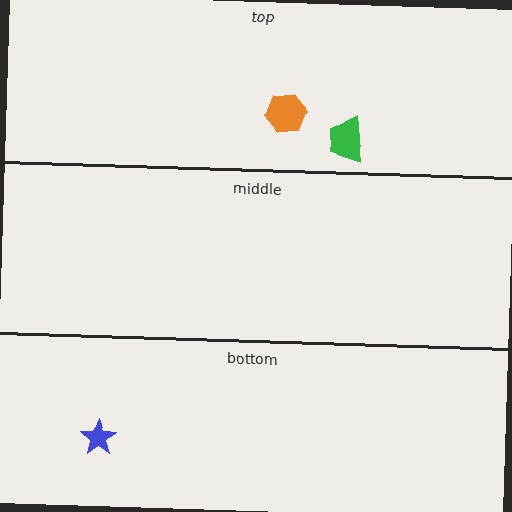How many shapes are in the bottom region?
1.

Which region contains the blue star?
The bottom region.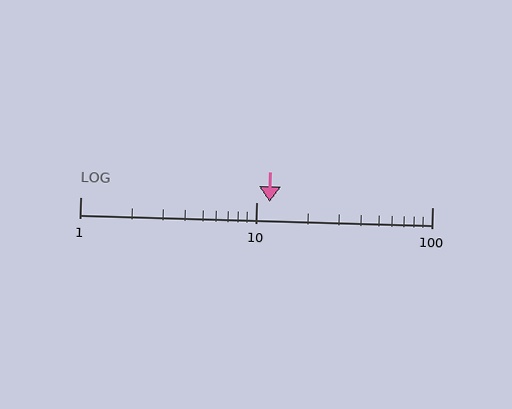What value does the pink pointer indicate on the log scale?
The pointer indicates approximately 12.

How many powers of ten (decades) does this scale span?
The scale spans 2 decades, from 1 to 100.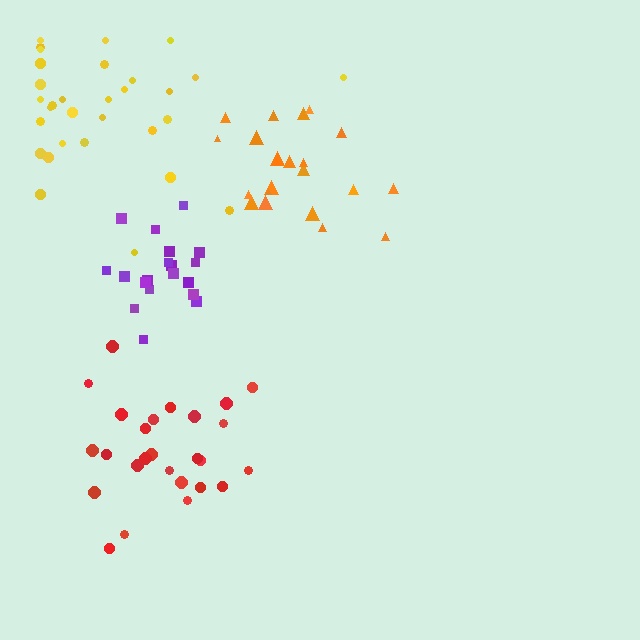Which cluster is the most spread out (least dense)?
Yellow.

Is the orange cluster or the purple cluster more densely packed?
Purple.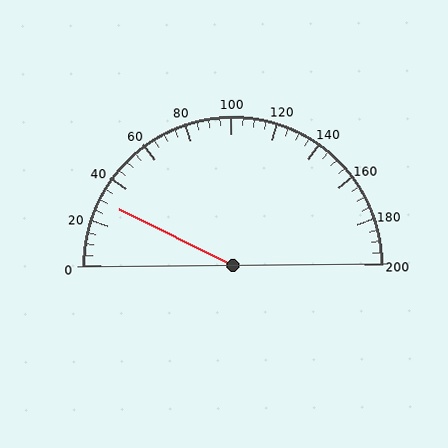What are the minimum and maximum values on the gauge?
The gauge ranges from 0 to 200.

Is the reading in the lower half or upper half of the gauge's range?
The reading is in the lower half of the range (0 to 200).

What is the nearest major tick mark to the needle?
The nearest major tick mark is 40.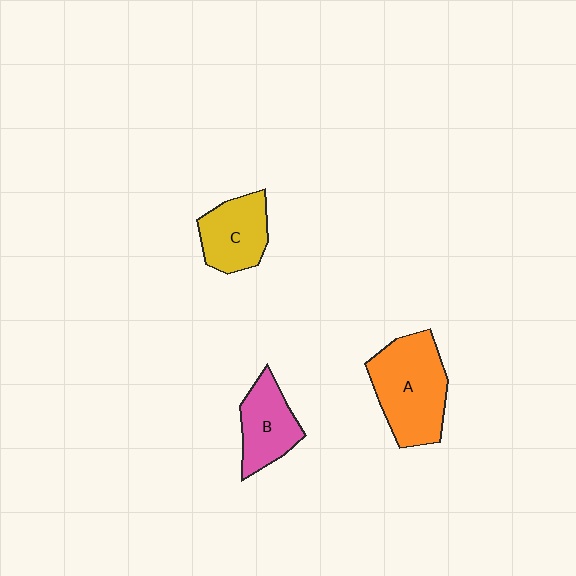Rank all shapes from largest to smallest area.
From largest to smallest: A (orange), C (yellow), B (pink).